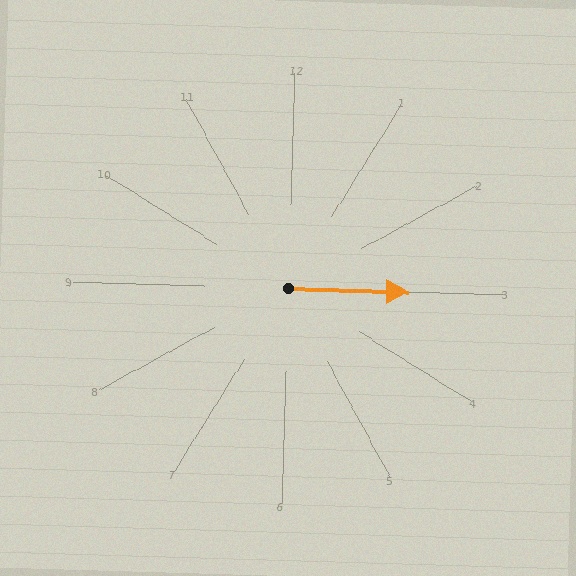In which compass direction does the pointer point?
East.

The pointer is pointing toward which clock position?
Roughly 3 o'clock.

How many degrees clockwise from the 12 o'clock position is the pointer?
Approximately 90 degrees.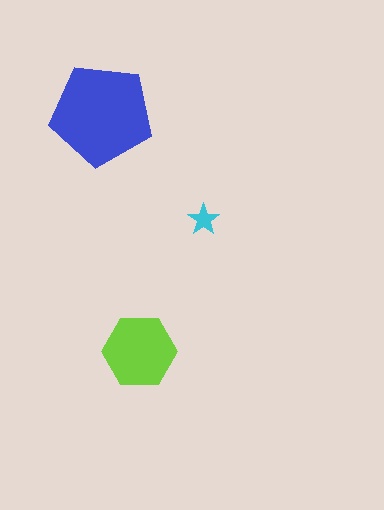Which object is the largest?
The blue pentagon.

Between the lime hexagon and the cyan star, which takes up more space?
The lime hexagon.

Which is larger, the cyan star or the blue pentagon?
The blue pentagon.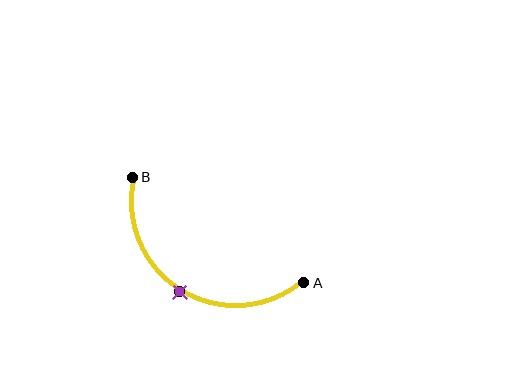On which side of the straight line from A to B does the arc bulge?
The arc bulges below the straight line connecting A and B.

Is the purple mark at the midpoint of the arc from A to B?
Yes. The purple mark lies on the arc at equal arc-length from both A and B — it is the arc midpoint.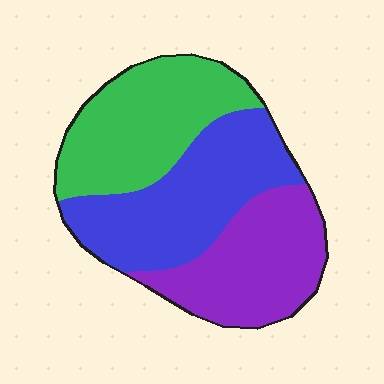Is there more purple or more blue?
Blue.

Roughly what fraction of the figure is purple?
Purple covers 30% of the figure.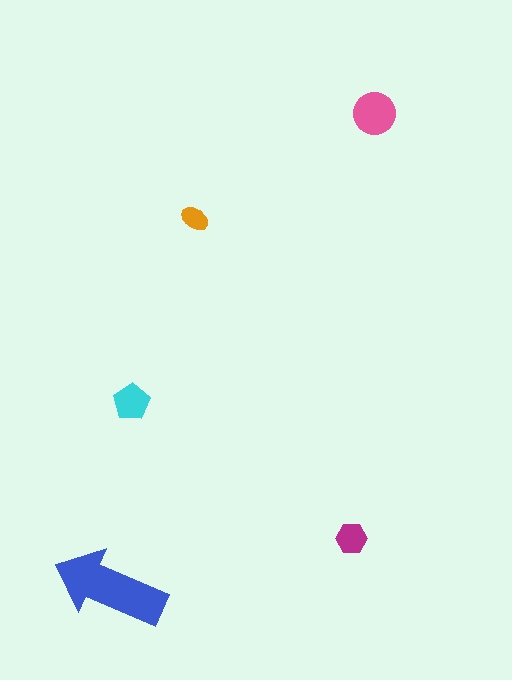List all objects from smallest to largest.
The orange ellipse, the magenta hexagon, the cyan pentagon, the pink circle, the blue arrow.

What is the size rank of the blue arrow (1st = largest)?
1st.